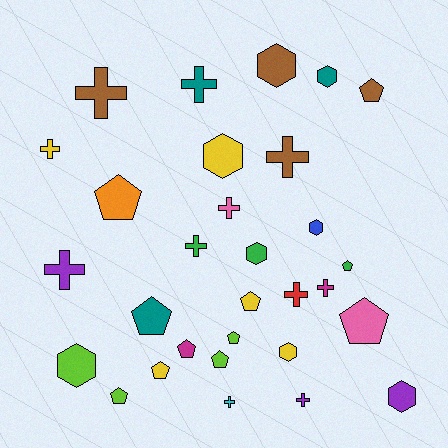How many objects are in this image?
There are 30 objects.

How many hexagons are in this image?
There are 8 hexagons.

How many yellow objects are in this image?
There are 5 yellow objects.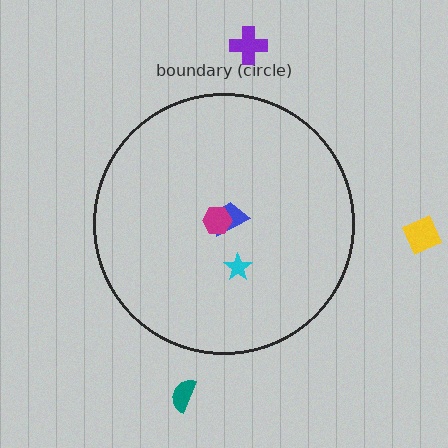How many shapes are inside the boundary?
3 inside, 3 outside.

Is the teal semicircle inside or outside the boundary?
Outside.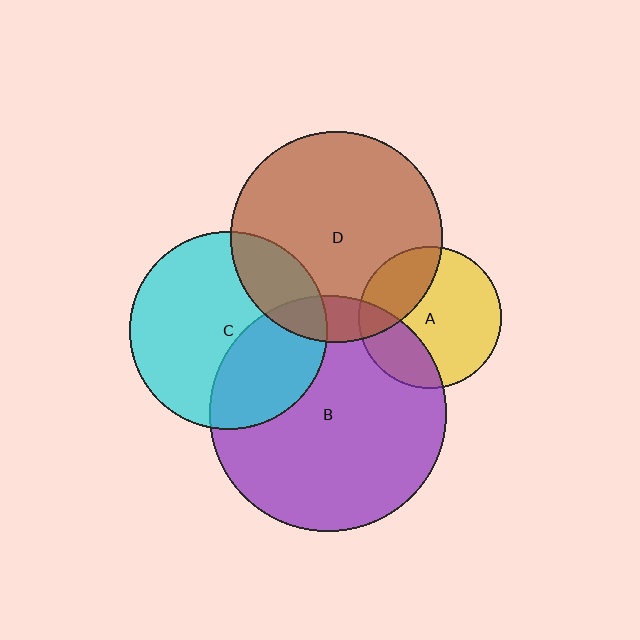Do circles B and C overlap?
Yes.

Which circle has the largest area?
Circle B (purple).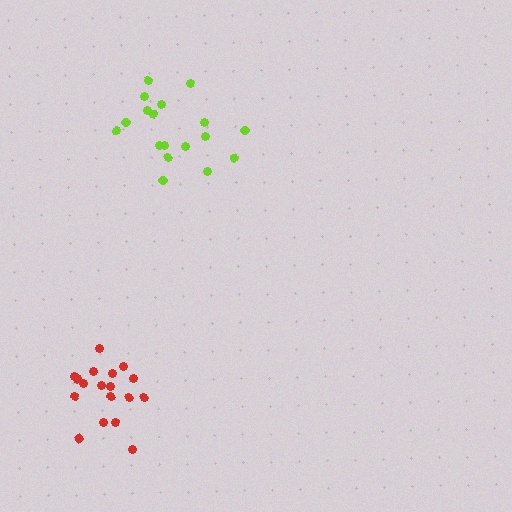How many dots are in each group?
Group 1: 18 dots, Group 2: 18 dots (36 total).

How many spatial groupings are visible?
There are 2 spatial groupings.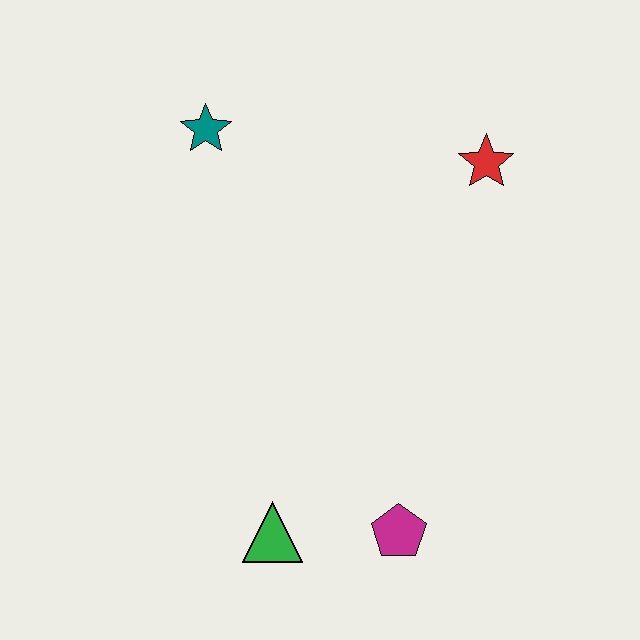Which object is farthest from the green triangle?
The red star is farthest from the green triangle.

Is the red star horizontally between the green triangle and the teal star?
No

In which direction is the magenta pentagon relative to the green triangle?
The magenta pentagon is to the right of the green triangle.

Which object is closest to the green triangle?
The magenta pentagon is closest to the green triangle.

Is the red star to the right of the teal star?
Yes